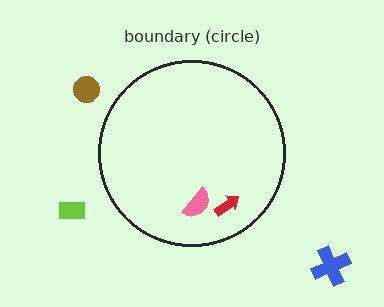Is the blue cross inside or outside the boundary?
Outside.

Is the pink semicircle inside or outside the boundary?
Inside.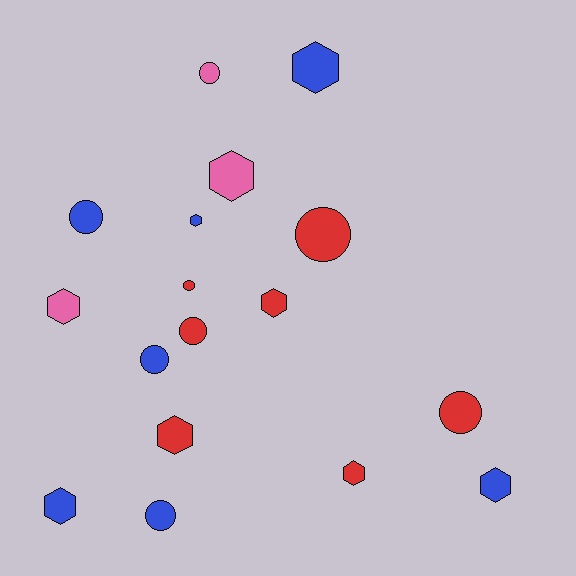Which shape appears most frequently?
Hexagon, with 9 objects.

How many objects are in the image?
There are 17 objects.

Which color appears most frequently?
Red, with 7 objects.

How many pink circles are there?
There is 1 pink circle.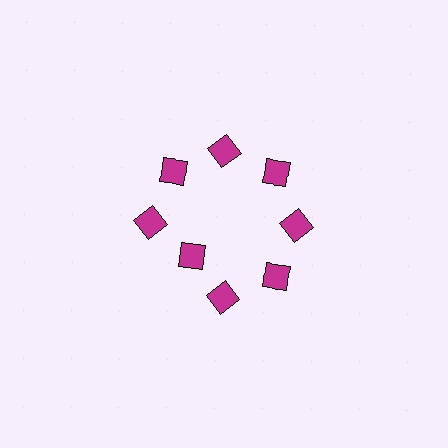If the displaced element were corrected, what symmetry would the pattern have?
It would have 8-fold rotational symmetry — the pattern would map onto itself every 45 degrees.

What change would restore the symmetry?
The symmetry would be restored by moving it outward, back onto the ring so that all 8 diamonds sit at equal angles and equal distance from the center.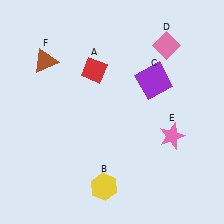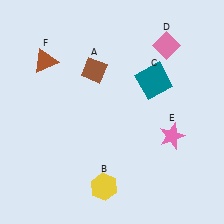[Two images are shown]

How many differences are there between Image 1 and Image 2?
There are 2 differences between the two images.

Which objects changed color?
A changed from red to brown. C changed from purple to teal.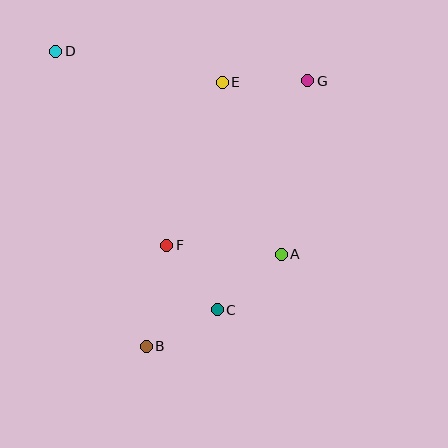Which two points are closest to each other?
Points B and C are closest to each other.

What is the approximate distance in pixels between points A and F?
The distance between A and F is approximately 115 pixels.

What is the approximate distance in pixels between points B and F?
The distance between B and F is approximately 103 pixels.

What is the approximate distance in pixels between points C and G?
The distance between C and G is approximately 246 pixels.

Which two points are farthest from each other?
Points B and G are farthest from each other.